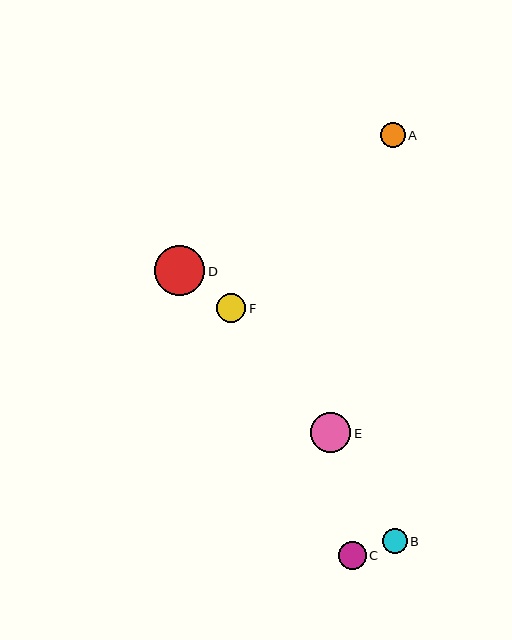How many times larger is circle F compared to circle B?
Circle F is approximately 1.2 times the size of circle B.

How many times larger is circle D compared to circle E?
Circle D is approximately 1.3 times the size of circle E.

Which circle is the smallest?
Circle B is the smallest with a size of approximately 25 pixels.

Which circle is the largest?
Circle D is the largest with a size of approximately 50 pixels.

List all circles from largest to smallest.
From largest to smallest: D, E, F, C, A, B.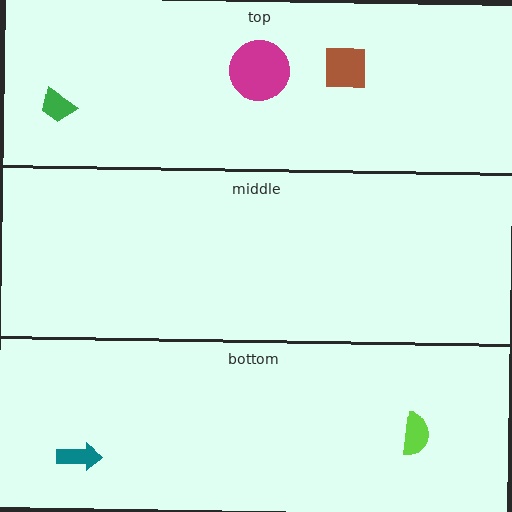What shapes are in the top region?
The magenta circle, the brown square, the green trapezoid.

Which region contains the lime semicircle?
The bottom region.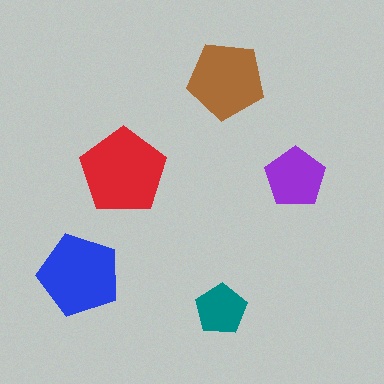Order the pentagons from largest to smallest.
the red one, the blue one, the brown one, the purple one, the teal one.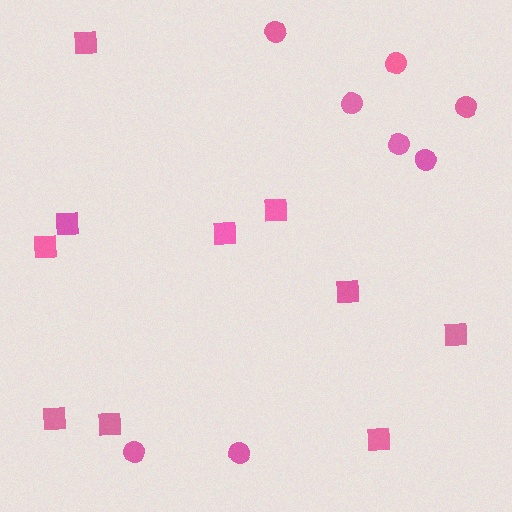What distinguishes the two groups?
There are 2 groups: one group of circles (8) and one group of squares (10).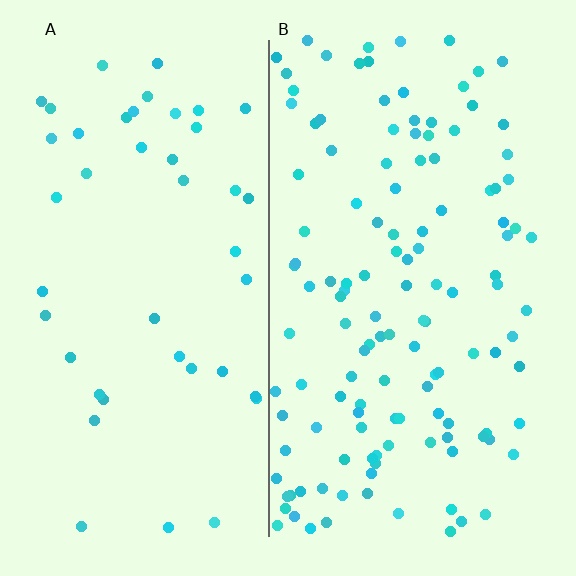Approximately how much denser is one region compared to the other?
Approximately 2.9× — region B over region A.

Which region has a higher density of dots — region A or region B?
B (the right).